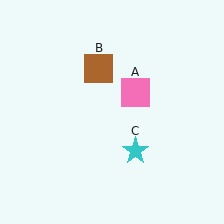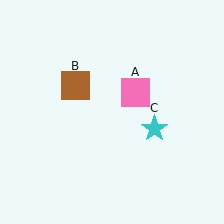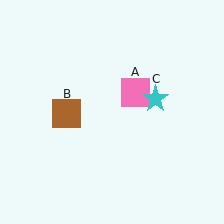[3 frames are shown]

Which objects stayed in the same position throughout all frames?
Pink square (object A) remained stationary.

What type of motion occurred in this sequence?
The brown square (object B), cyan star (object C) rotated counterclockwise around the center of the scene.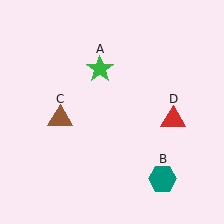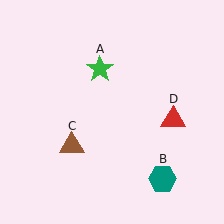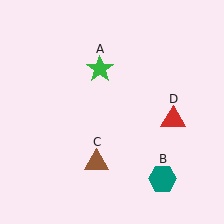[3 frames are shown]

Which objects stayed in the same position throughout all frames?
Green star (object A) and teal hexagon (object B) and red triangle (object D) remained stationary.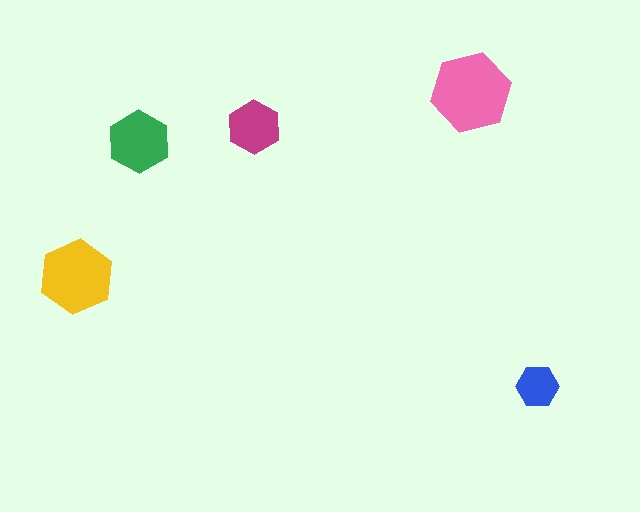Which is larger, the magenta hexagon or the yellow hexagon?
The yellow one.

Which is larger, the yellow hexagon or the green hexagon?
The yellow one.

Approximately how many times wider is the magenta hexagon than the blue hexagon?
About 1.5 times wider.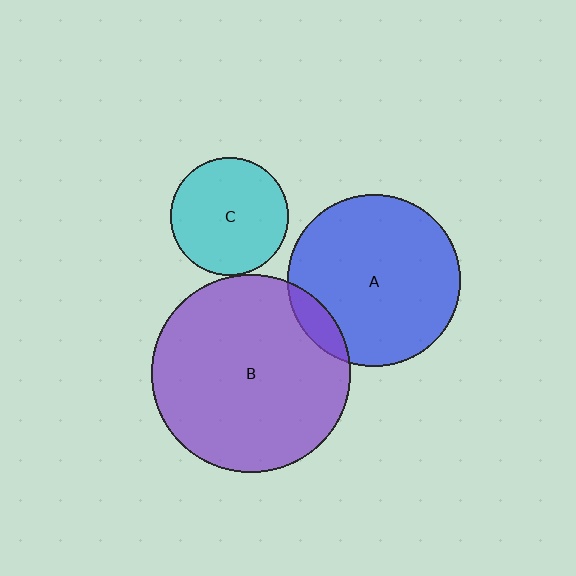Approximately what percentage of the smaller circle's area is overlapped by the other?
Approximately 10%.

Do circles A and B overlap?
Yes.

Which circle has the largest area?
Circle B (purple).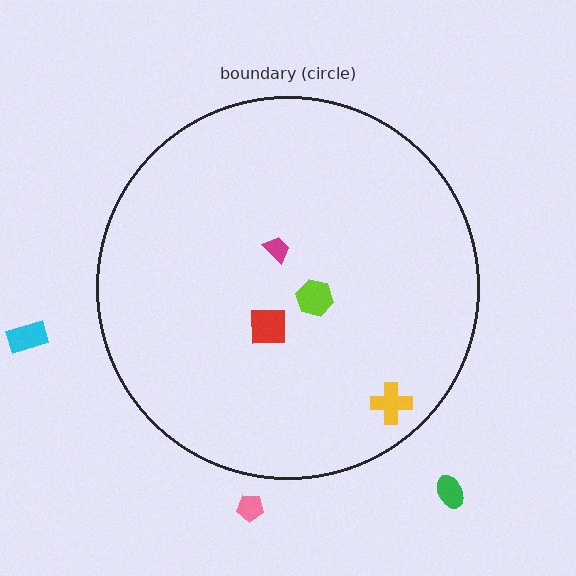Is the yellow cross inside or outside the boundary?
Inside.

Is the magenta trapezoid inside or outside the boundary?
Inside.